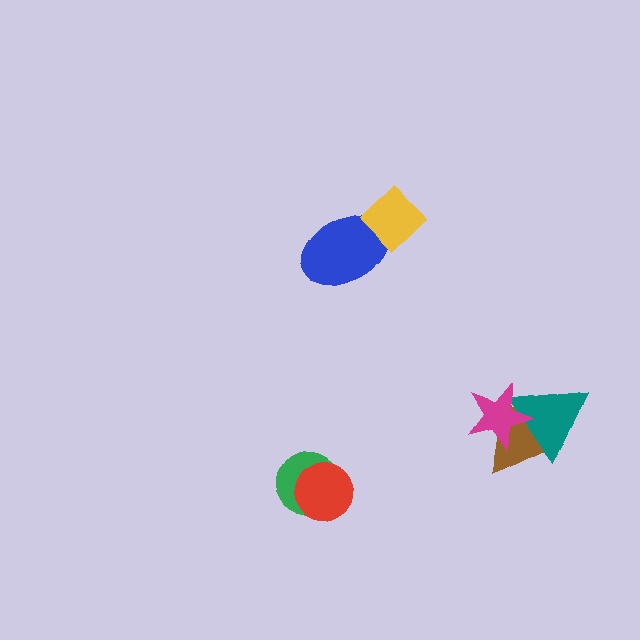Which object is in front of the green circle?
The red circle is in front of the green circle.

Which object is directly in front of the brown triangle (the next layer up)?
The teal triangle is directly in front of the brown triangle.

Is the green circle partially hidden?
Yes, it is partially covered by another shape.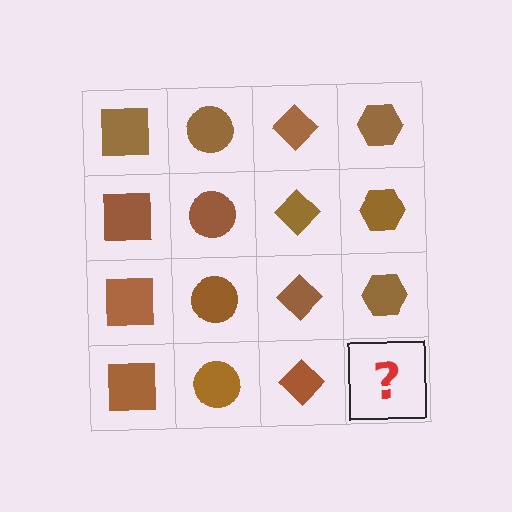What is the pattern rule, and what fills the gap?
The rule is that each column has a consistent shape. The gap should be filled with a brown hexagon.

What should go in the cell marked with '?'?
The missing cell should contain a brown hexagon.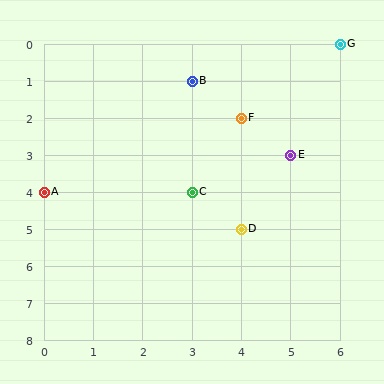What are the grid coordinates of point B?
Point B is at grid coordinates (3, 1).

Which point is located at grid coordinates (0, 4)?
Point A is at (0, 4).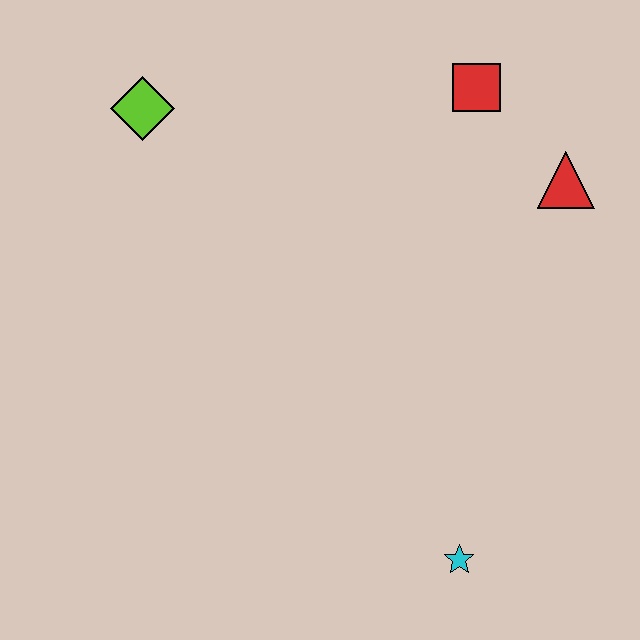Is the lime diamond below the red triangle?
No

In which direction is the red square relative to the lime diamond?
The red square is to the right of the lime diamond.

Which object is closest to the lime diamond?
The red square is closest to the lime diamond.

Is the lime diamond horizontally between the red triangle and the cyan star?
No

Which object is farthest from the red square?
The cyan star is farthest from the red square.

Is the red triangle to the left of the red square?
No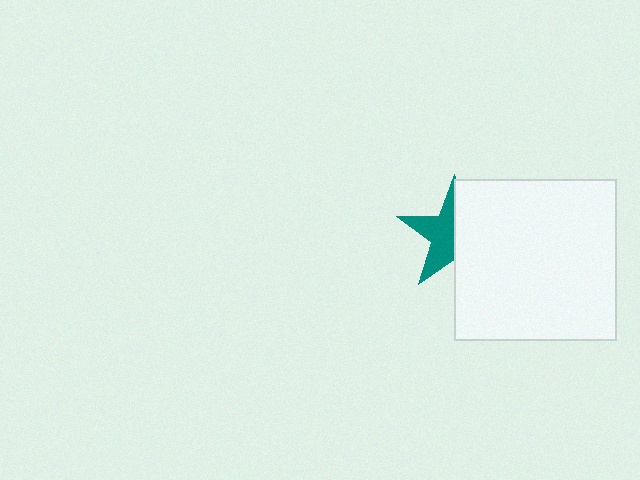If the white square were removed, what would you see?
You would see the complete teal star.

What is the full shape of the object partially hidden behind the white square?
The partially hidden object is a teal star.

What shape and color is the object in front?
The object in front is a white square.